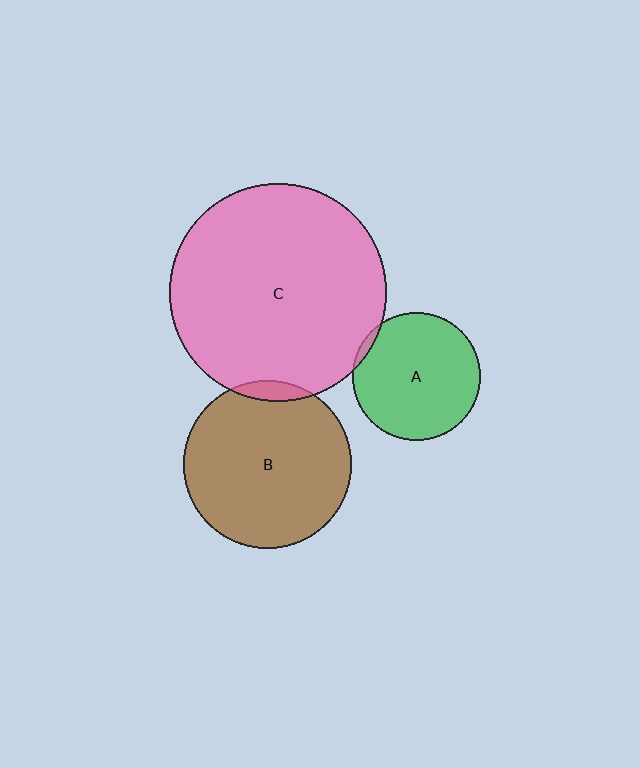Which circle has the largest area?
Circle C (pink).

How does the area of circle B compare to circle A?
Approximately 1.7 times.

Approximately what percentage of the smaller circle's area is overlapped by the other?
Approximately 5%.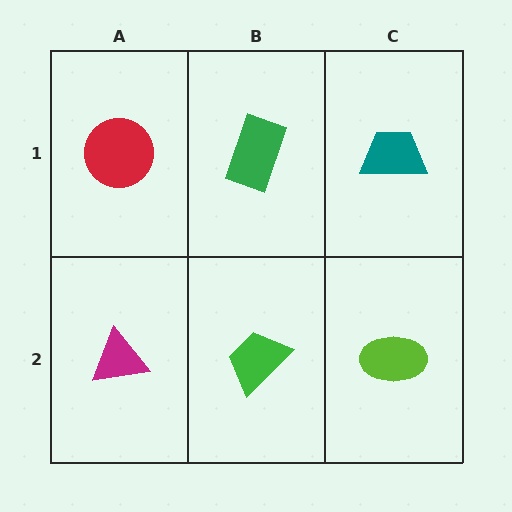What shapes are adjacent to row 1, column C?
A lime ellipse (row 2, column C), a green rectangle (row 1, column B).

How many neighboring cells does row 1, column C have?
2.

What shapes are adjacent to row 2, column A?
A red circle (row 1, column A), a green trapezoid (row 2, column B).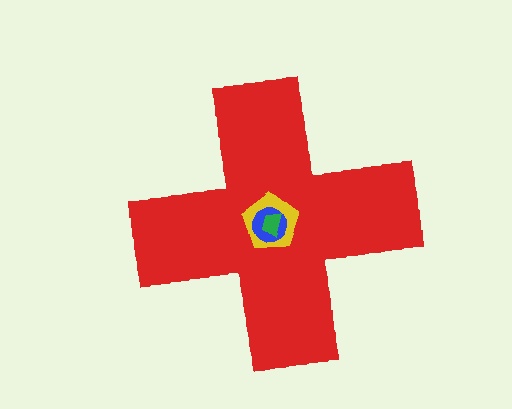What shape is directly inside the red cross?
The yellow pentagon.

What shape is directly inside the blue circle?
The green trapezoid.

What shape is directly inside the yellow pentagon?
The blue circle.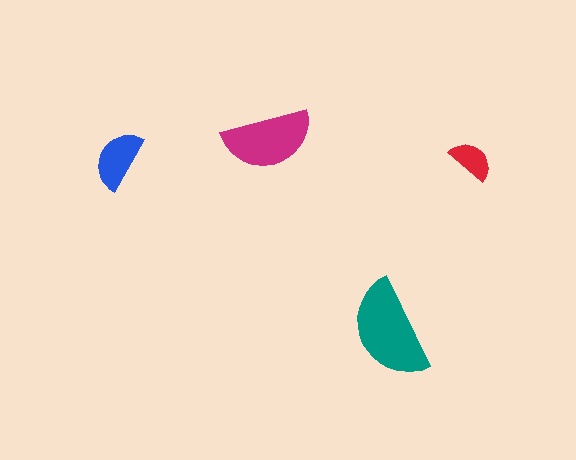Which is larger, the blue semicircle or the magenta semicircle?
The magenta one.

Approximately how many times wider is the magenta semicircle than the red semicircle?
About 2 times wider.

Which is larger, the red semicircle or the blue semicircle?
The blue one.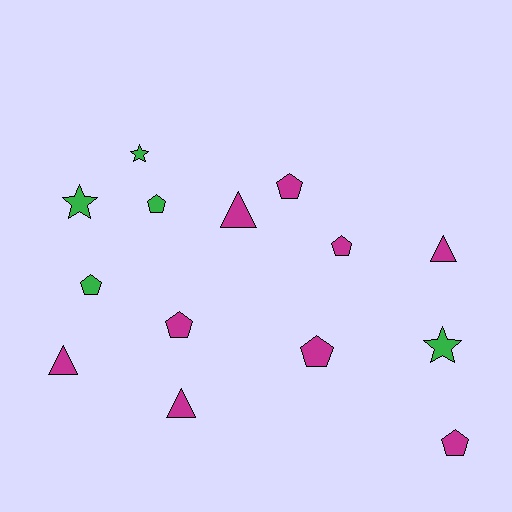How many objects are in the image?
There are 14 objects.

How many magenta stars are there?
There are no magenta stars.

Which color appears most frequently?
Magenta, with 9 objects.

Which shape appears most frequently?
Pentagon, with 7 objects.